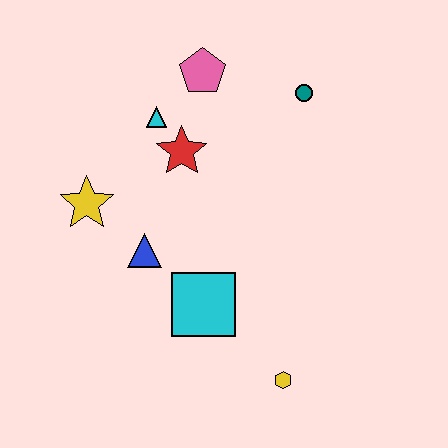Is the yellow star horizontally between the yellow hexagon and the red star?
No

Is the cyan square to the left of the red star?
No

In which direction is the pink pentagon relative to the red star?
The pink pentagon is above the red star.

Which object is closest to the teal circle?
The pink pentagon is closest to the teal circle.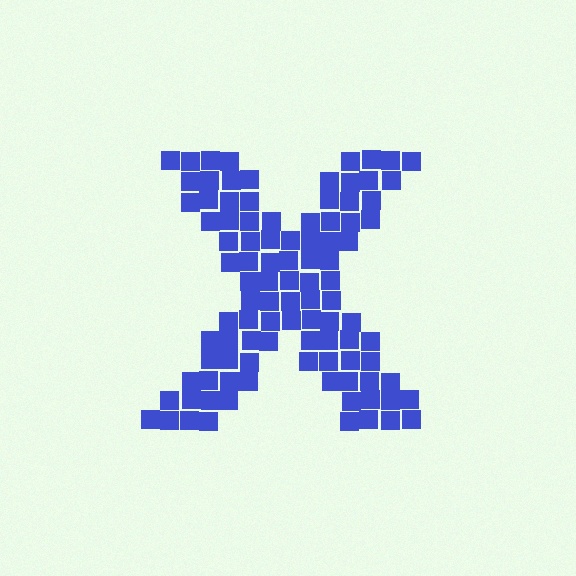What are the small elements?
The small elements are squares.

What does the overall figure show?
The overall figure shows the letter X.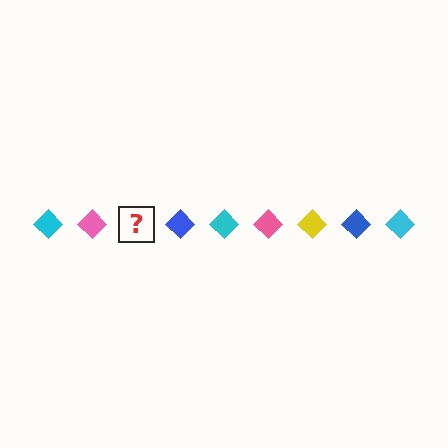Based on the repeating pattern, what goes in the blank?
The blank should be a yellow diamond.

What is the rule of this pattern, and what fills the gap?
The rule is that the pattern cycles through cyan, pink, yellow, blue diamonds. The gap should be filled with a yellow diamond.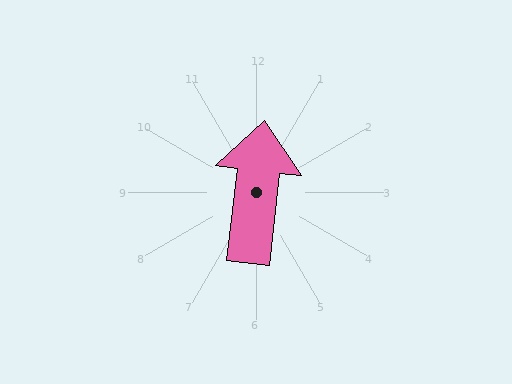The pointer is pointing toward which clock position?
Roughly 12 o'clock.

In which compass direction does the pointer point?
North.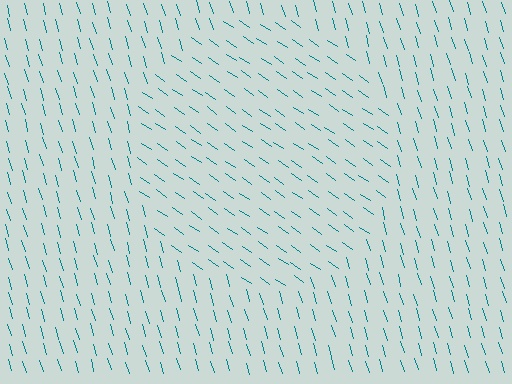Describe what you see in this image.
The image is filled with small teal line segments. A circle region in the image has lines oriented differently from the surrounding lines, creating a visible texture boundary.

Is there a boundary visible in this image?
Yes, there is a texture boundary formed by a change in line orientation.